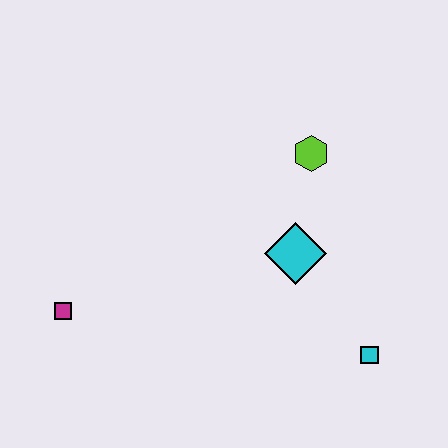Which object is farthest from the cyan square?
The magenta square is farthest from the cyan square.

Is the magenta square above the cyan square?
Yes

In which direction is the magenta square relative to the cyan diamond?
The magenta square is to the left of the cyan diamond.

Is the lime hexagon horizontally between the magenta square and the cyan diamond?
No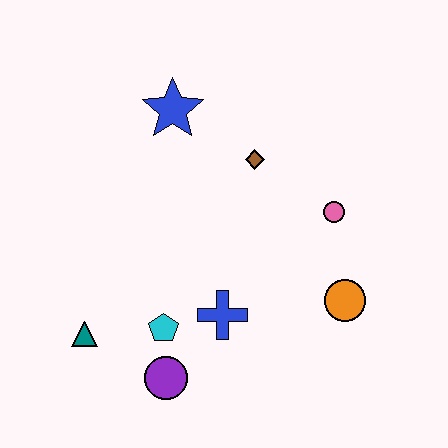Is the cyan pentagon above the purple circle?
Yes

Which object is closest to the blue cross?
The cyan pentagon is closest to the blue cross.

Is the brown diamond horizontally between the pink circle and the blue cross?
Yes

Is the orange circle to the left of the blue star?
No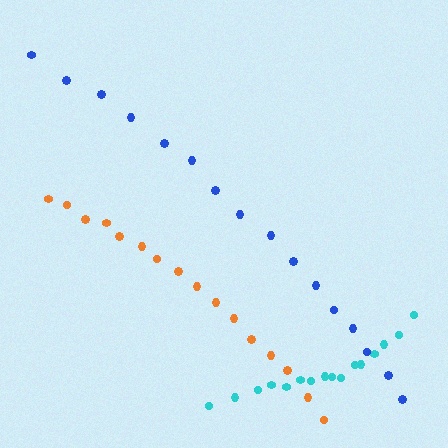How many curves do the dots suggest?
There are 3 distinct paths.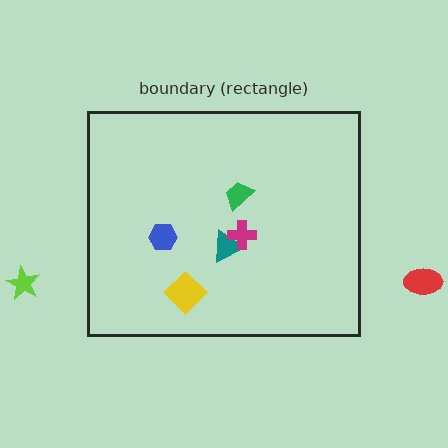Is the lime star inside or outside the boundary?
Outside.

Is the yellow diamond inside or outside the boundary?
Inside.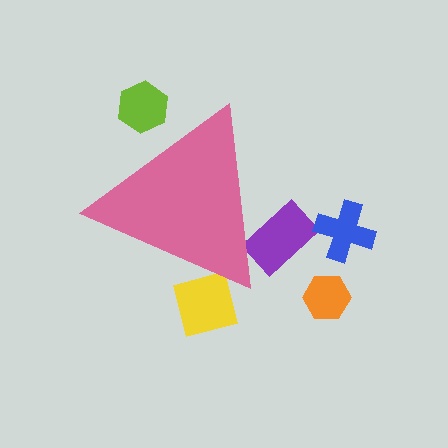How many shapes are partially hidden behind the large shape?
3 shapes are partially hidden.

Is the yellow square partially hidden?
Yes, the yellow square is partially hidden behind the pink triangle.